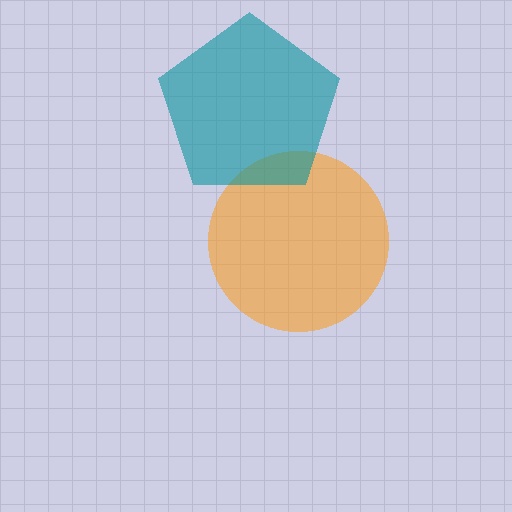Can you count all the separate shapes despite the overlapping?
Yes, there are 2 separate shapes.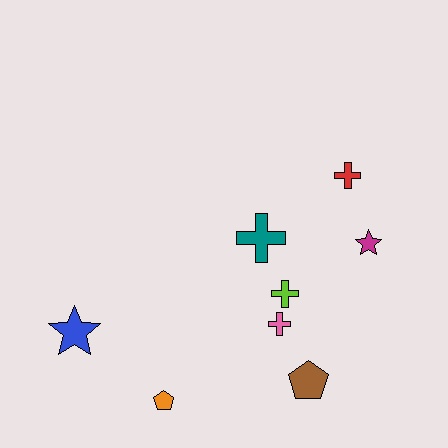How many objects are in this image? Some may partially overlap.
There are 8 objects.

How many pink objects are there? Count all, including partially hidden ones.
There is 1 pink object.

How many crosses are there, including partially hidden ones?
There are 4 crosses.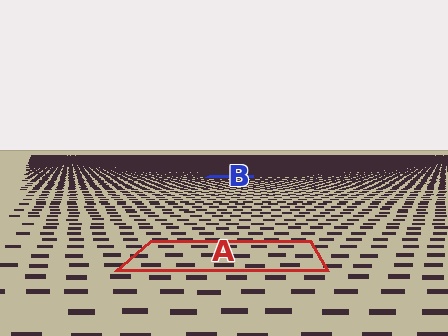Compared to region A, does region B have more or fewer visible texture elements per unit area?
Region B has more texture elements per unit area — they are packed more densely because it is farther away.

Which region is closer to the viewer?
Region A is closer. The texture elements there are larger and more spread out.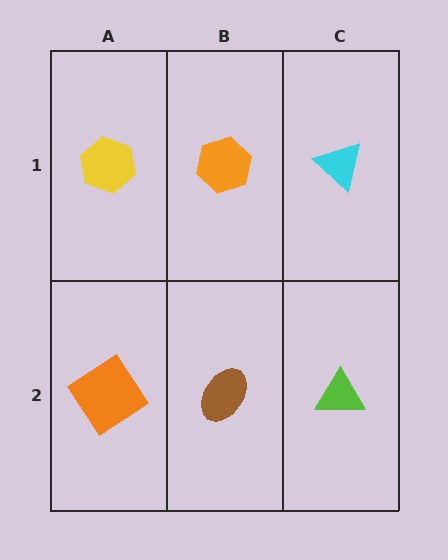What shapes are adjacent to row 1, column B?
A brown ellipse (row 2, column B), a yellow hexagon (row 1, column A), a cyan triangle (row 1, column C).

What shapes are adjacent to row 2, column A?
A yellow hexagon (row 1, column A), a brown ellipse (row 2, column B).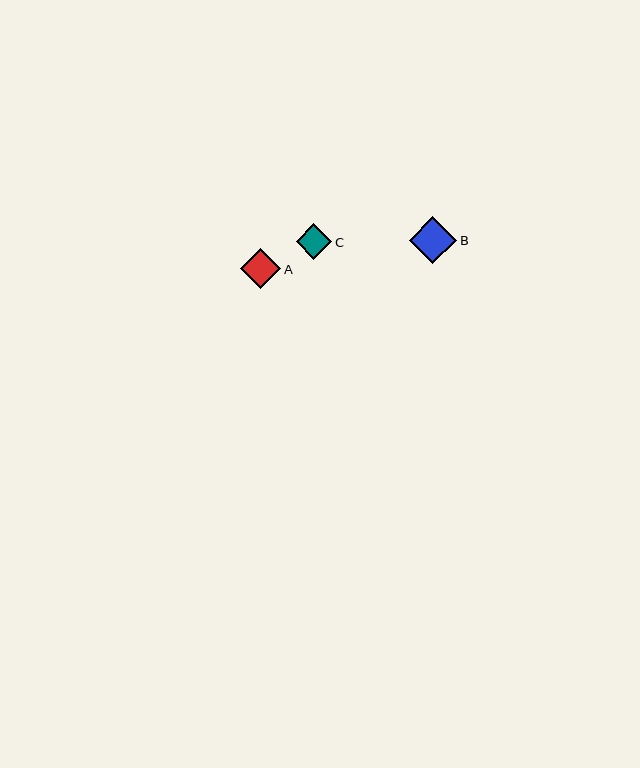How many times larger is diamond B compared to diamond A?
Diamond B is approximately 1.2 times the size of diamond A.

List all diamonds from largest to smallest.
From largest to smallest: B, A, C.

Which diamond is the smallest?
Diamond C is the smallest with a size of approximately 36 pixels.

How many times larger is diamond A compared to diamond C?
Diamond A is approximately 1.1 times the size of diamond C.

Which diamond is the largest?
Diamond B is the largest with a size of approximately 47 pixels.